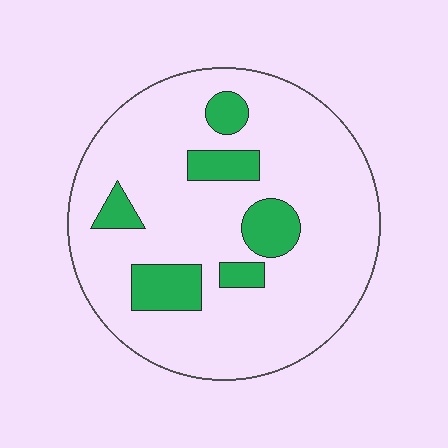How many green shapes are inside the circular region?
6.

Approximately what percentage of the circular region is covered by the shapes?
Approximately 15%.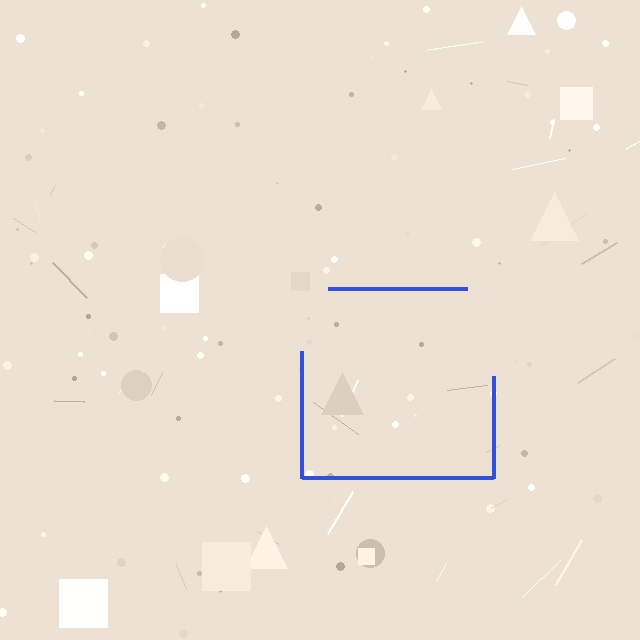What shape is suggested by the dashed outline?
The dashed outline suggests a square.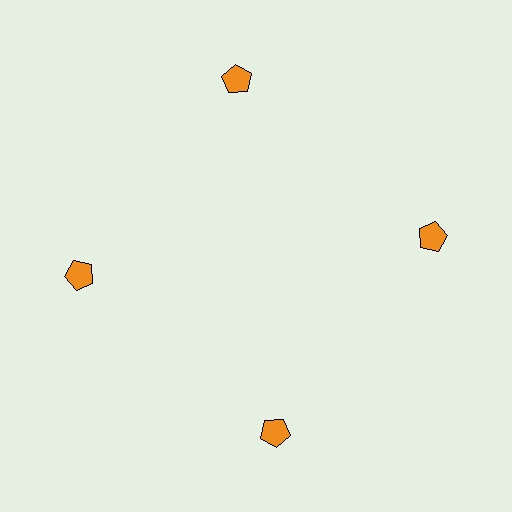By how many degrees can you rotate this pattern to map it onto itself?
The pattern maps onto itself every 90 degrees of rotation.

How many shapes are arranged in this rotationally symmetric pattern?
There are 4 shapes, arranged in 4 groups of 1.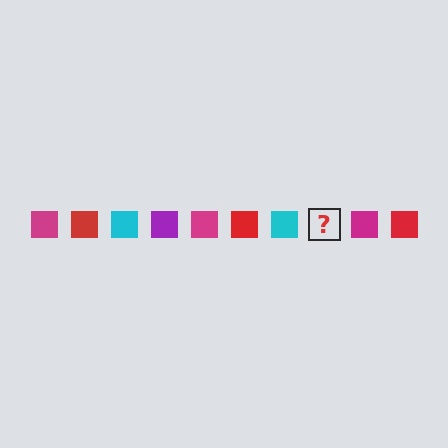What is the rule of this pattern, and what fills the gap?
The rule is that the pattern cycles through magenta, red, cyan, purple squares. The gap should be filled with a purple square.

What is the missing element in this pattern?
The missing element is a purple square.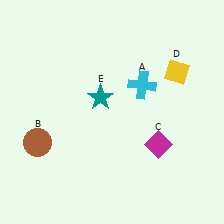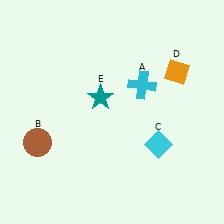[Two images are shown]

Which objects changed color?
C changed from magenta to cyan. D changed from yellow to orange.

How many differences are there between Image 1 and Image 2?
There are 2 differences between the two images.